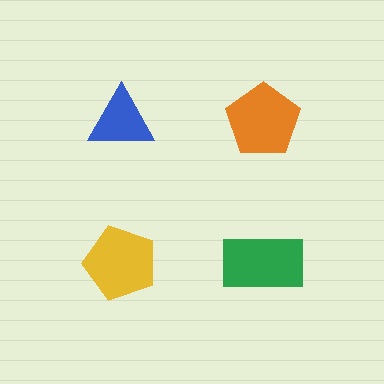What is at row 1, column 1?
A blue triangle.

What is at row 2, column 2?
A green rectangle.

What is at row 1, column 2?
An orange pentagon.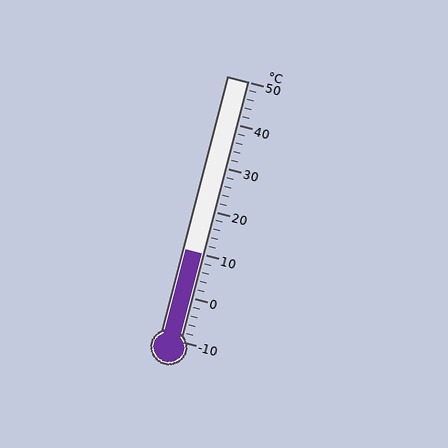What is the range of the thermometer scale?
The thermometer scale ranges from -10°C to 50°C.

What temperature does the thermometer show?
The thermometer shows approximately 10°C.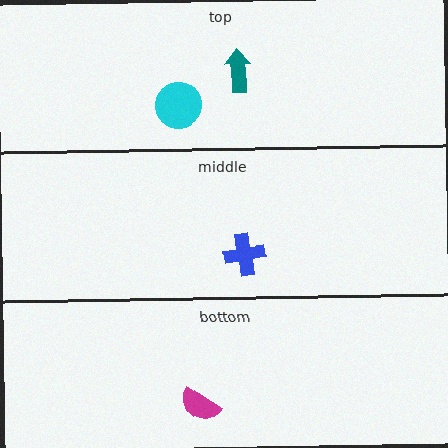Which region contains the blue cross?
The middle region.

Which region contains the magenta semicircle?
The bottom region.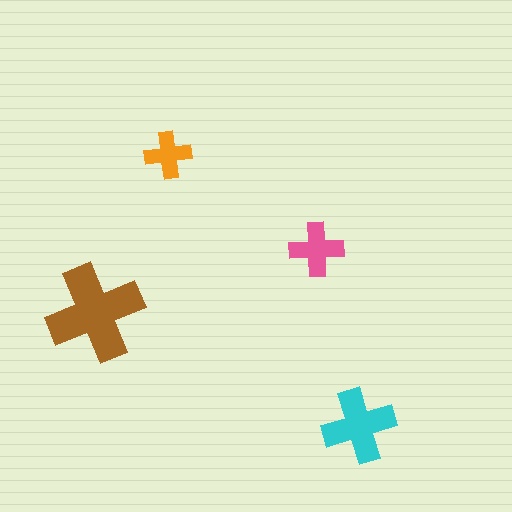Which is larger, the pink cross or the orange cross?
The pink one.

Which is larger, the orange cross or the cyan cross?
The cyan one.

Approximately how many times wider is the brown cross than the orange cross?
About 2 times wider.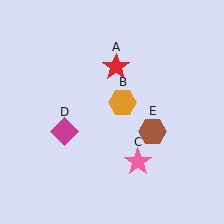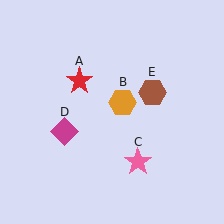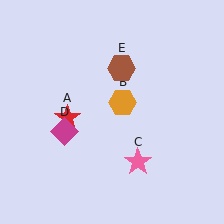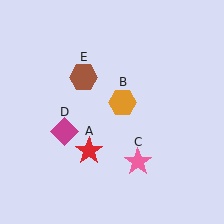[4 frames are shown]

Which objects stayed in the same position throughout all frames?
Orange hexagon (object B) and pink star (object C) and magenta diamond (object D) remained stationary.